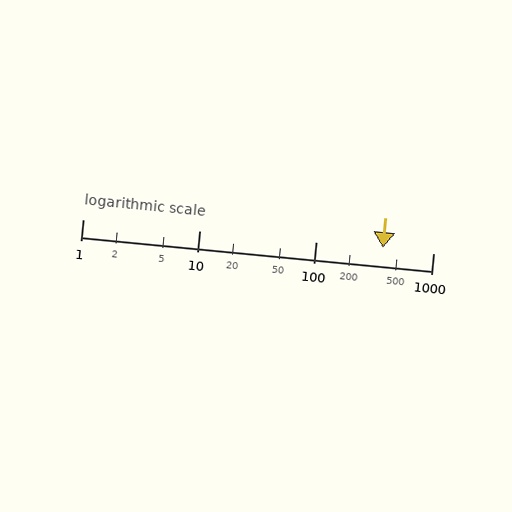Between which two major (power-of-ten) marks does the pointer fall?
The pointer is between 100 and 1000.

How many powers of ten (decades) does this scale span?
The scale spans 3 decades, from 1 to 1000.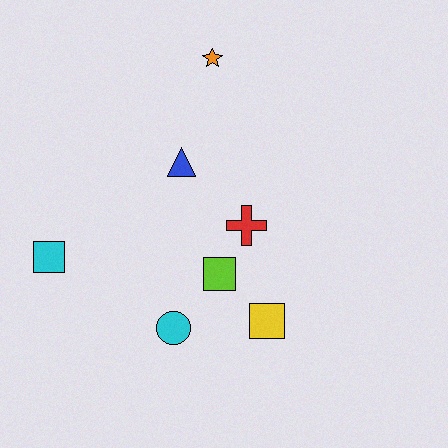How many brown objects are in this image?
There are no brown objects.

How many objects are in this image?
There are 7 objects.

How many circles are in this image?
There is 1 circle.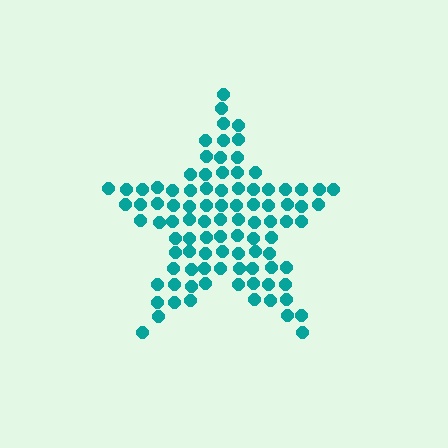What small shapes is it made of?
It is made of small circles.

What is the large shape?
The large shape is a star.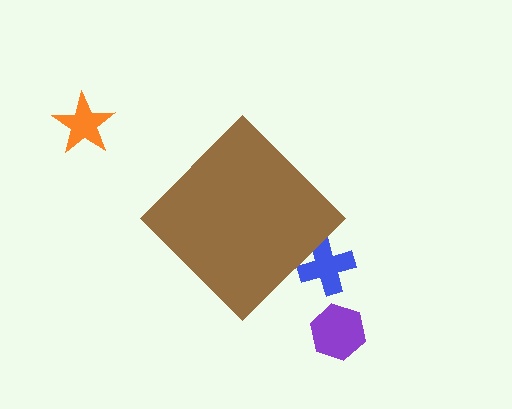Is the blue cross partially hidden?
Yes, the blue cross is partially hidden behind the brown diamond.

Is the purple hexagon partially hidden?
No, the purple hexagon is fully visible.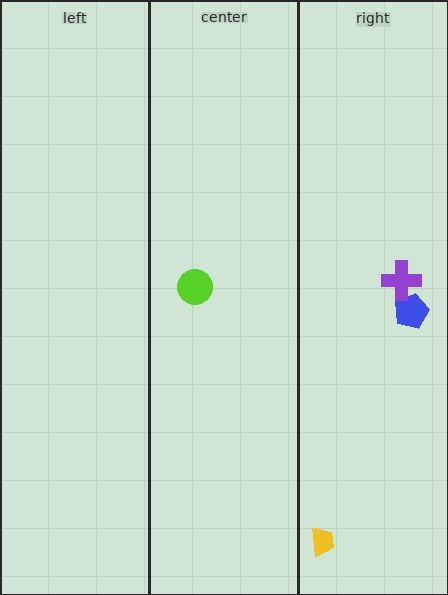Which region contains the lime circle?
The center region.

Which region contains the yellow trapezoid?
The right region.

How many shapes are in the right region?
3.